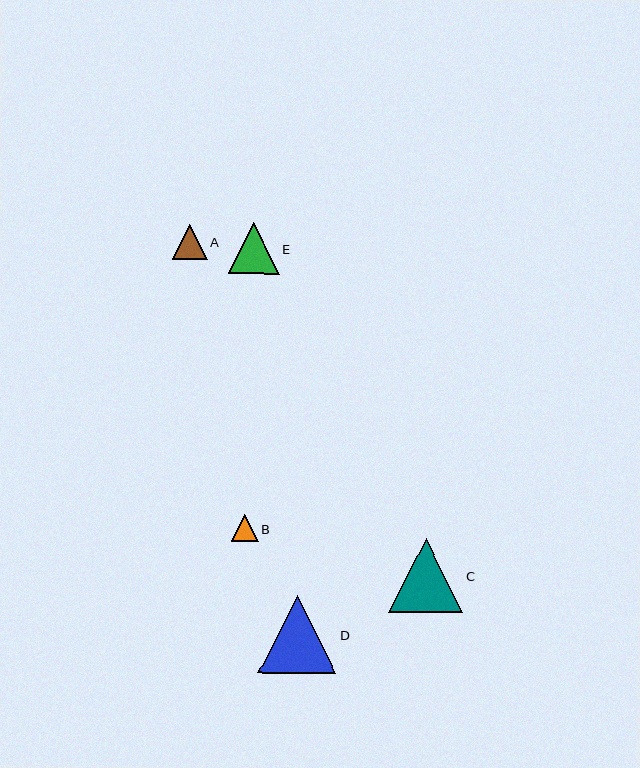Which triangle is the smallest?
Triangle B is the smallest with a size of approximately 27 pixels.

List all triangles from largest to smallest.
From largest to smallest: D, C, E, A, B.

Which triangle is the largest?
Triangle D is the largest with a size of approximately 78 pixels.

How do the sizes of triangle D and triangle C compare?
Triangle D and triangle C are approximately the same size.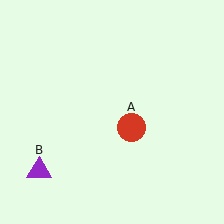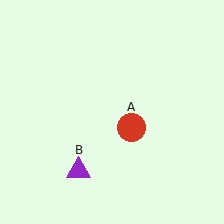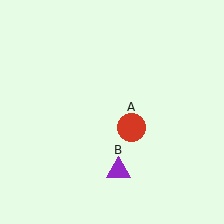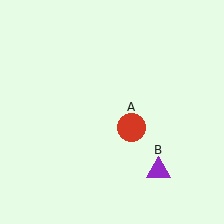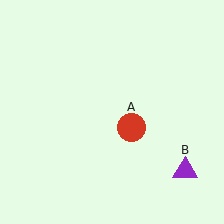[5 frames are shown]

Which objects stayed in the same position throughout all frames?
Red circle (object A) remained stationary.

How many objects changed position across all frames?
1 object changed position: purple triangle (object B).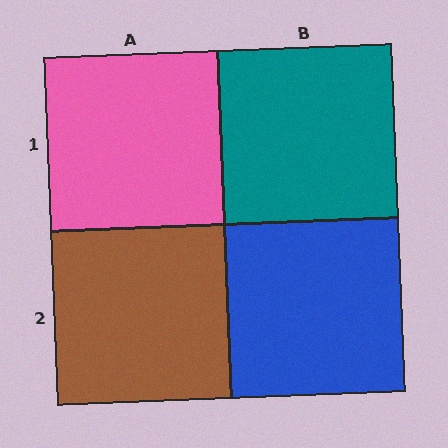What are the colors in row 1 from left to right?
Pink, teal.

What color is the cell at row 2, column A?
Brown.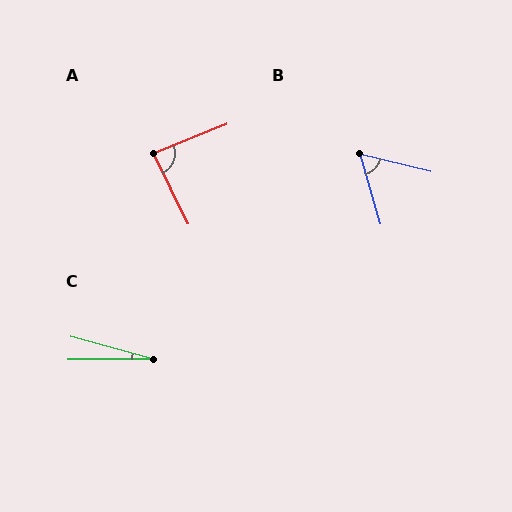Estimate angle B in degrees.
Approximately 60 degrees.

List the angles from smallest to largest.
C (15°), B (60°), A (86°).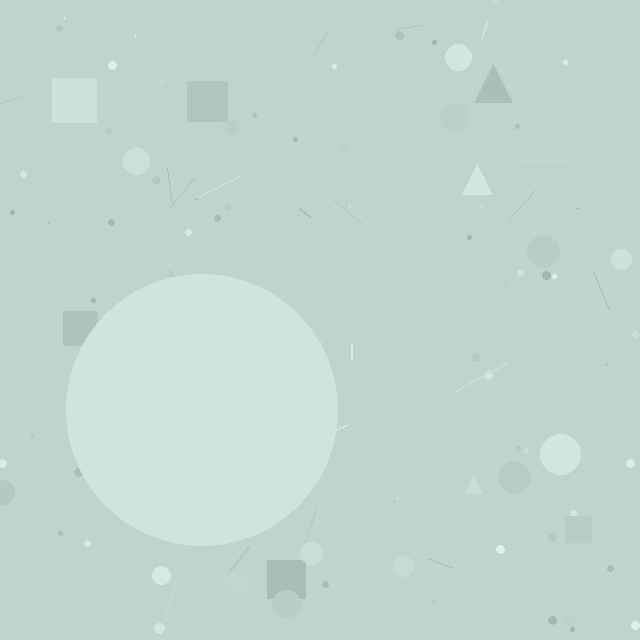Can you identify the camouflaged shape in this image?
The camouflaged shape is a circle.